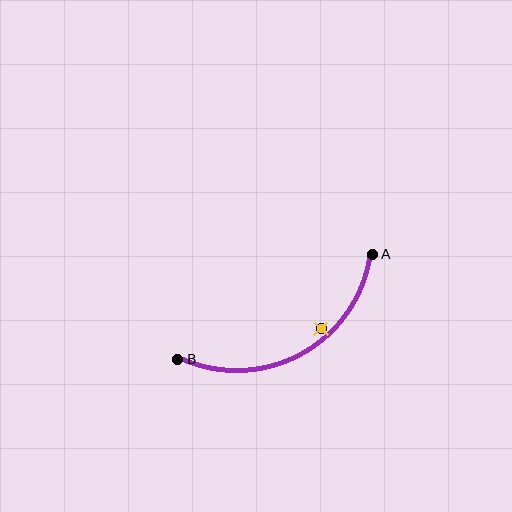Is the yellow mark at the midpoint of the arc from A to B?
No — the yellow mark does not lie on the arc at all. It sits slightly inside the curve.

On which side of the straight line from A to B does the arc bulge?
The arc bulges below the straight line connecting A and B.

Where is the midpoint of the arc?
The arc midpoint is the point on the curve farthest from the straight line joining A and B. It sits below that line.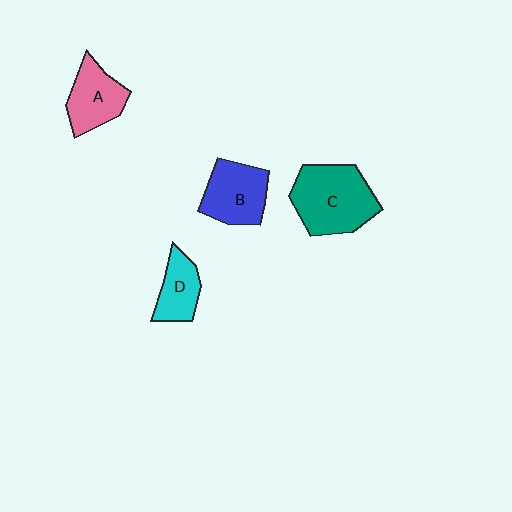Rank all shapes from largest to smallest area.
From largest to smallest: C (teal), B (blue), A (pink), D (cyan).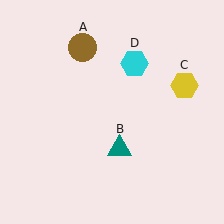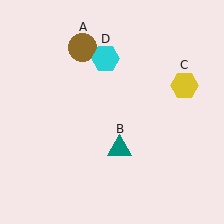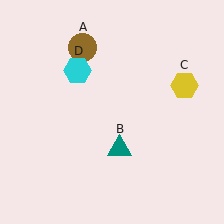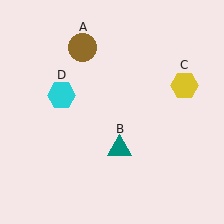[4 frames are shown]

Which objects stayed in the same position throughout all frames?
Brown circle (object A) and teal triangle (object B) and yellow hexagon (object C) remained stationary.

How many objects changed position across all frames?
1 object changed position: cyan hexagon (object D).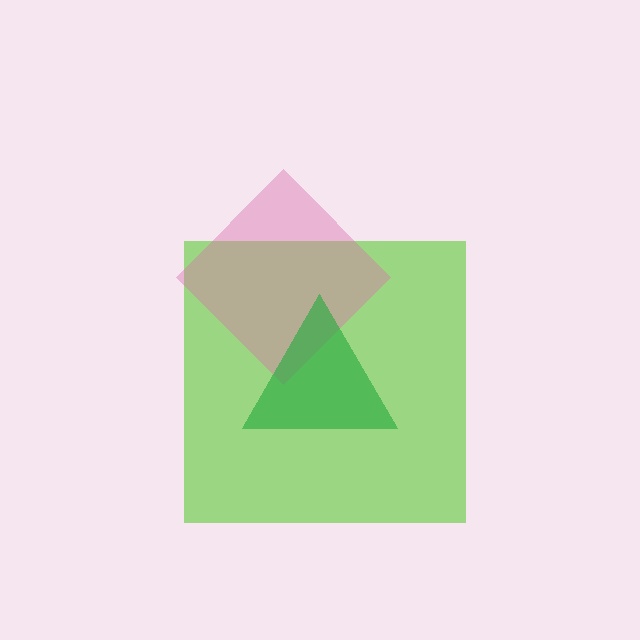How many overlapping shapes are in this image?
There are 3 overlapping shapes in the image.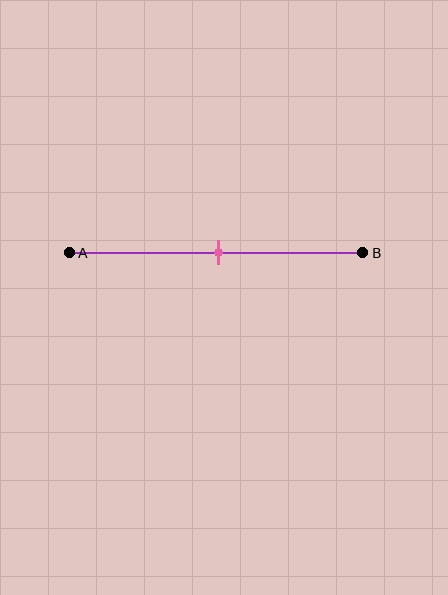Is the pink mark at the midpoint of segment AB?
Yes, the mark is approximately at the midpoint.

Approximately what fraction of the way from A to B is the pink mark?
The pink mark is approximately 50% of the way from A to B.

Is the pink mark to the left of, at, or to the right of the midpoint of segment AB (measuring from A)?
The pink mark is approximately at the midpoint of segment AB.